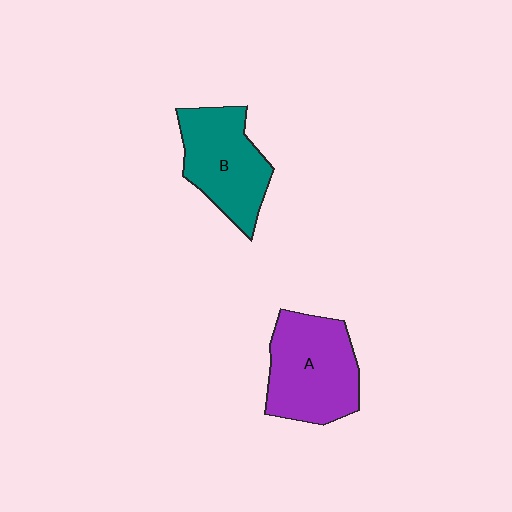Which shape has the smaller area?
Shape B (teal).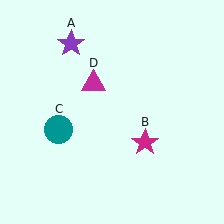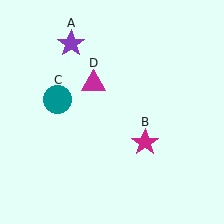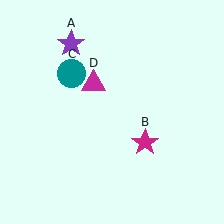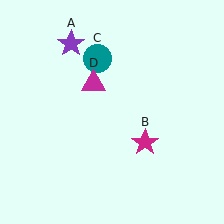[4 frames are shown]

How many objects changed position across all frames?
1 object changed position: teal circle (object C).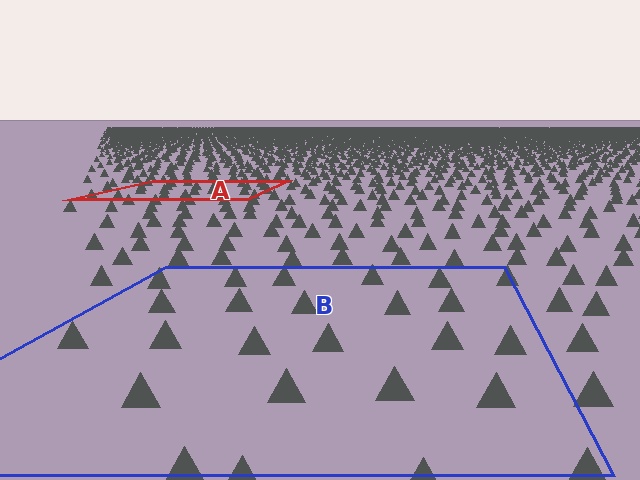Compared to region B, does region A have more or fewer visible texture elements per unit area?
Region A has more texture elements per unit area — they are packed more densely because it is farther away.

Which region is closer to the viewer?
Region B is closer. The texture elements there are larger and more spread out.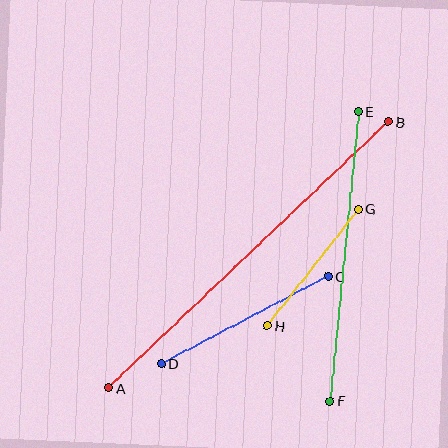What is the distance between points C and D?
The distance is approximately 189 pixels.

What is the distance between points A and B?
The distance is approximately 386 pixels.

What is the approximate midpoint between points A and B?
The midpoint is at approximately (249, 255) pixels.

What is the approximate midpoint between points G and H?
The midpoint is at approximately (313, 267) pixels.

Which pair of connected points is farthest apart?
Points A and B are farthest apart.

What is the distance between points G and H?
The distance is approximately 148 pixels.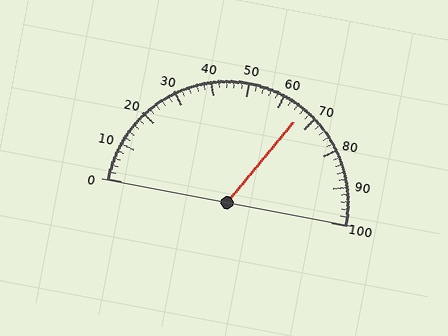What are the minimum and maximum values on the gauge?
The gauge ranges from 0 to 100.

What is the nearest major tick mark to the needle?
The nearest major tick mark is 70.